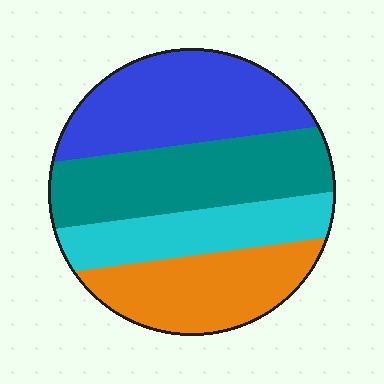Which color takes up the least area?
Cyan, at roughly 20%.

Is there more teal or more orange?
Teal.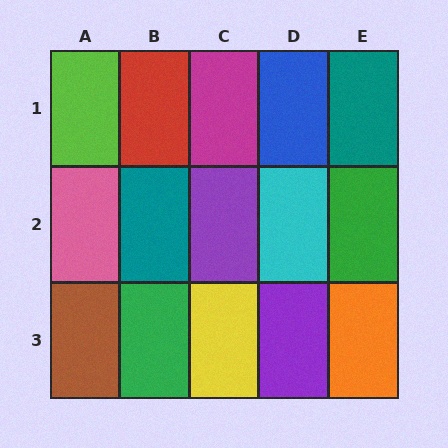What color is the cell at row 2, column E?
Green.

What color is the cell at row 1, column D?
Blue.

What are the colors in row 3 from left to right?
Brown, green, yellow, purple, orange.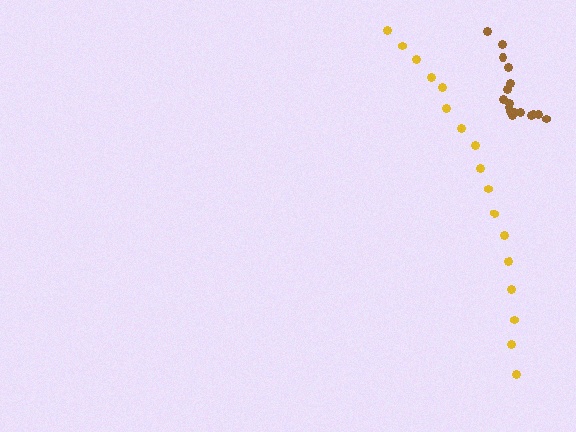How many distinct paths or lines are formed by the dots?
There are 2 distinct paths.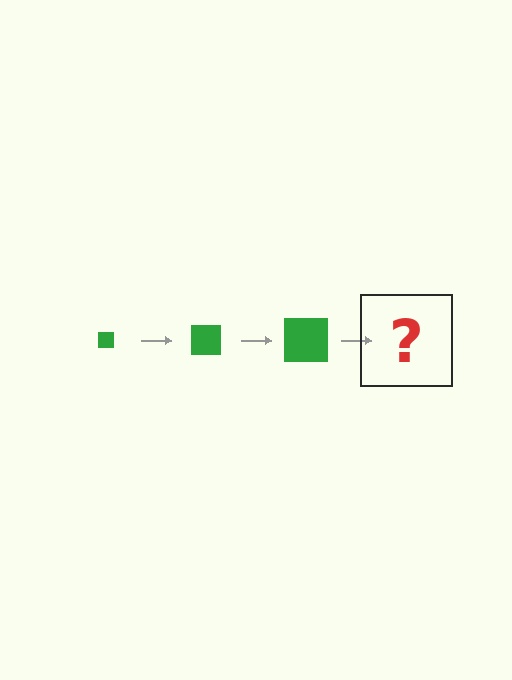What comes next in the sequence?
The next element should be a green square, larger than the previous one.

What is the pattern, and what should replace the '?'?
The pattern is that the square gets progressively larger each step. The '?' should be a green square, larger than the previous one.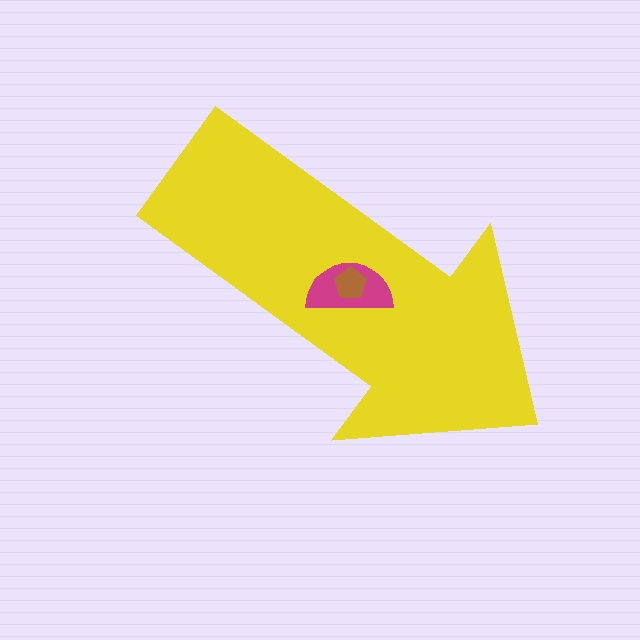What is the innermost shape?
The brown pentagon.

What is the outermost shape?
The yellow arrow.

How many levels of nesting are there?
3.